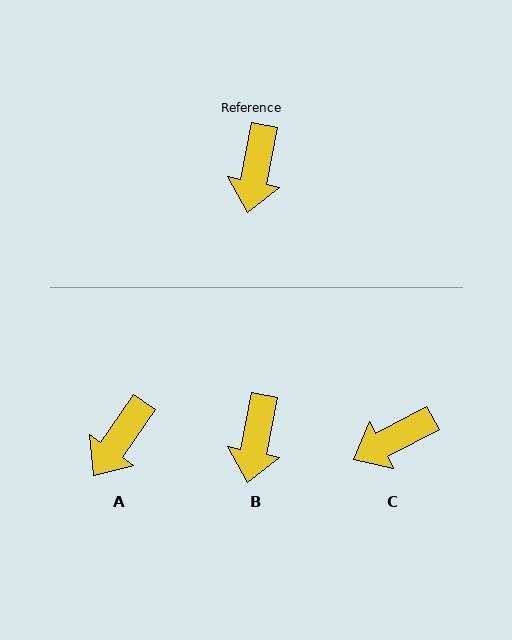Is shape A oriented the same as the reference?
No, it is off by about 23 degrees.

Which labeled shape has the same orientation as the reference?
B.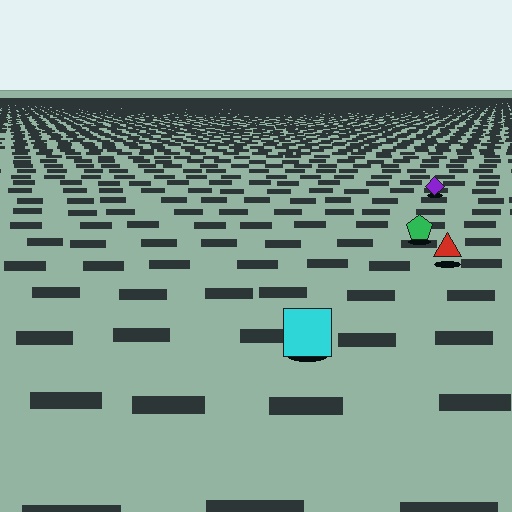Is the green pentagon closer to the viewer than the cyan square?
No. The cyan square is closer — you can tell from the texture gradient: the ground texture is coarser near it.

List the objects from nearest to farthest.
From nearest to farthest: the cyan square, the red triangle, the green pentagon, the purple diamond.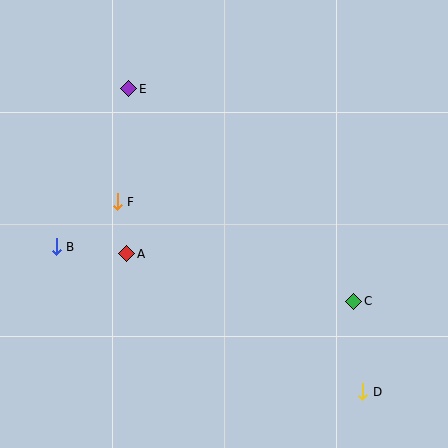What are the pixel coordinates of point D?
Point D is at (363, 392).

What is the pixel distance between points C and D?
The distance between C and D is 91 pixels.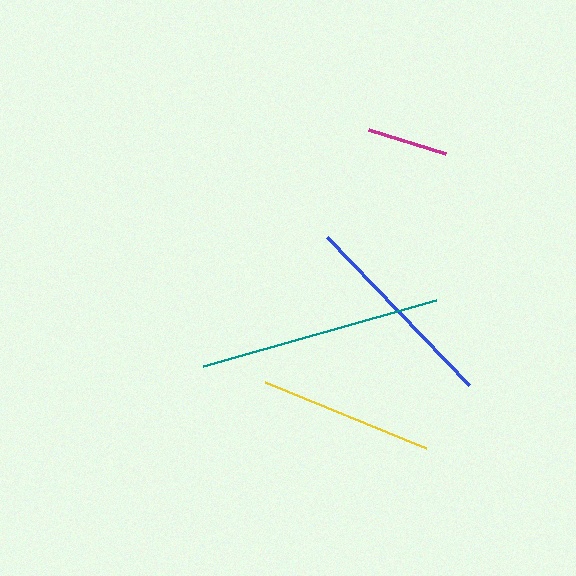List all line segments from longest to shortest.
From longest to shortest: teal, blue, yellow, magenta.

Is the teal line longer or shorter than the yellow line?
The teal line is longer than the yellow line.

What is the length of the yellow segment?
The yellow segment is approximately 174 pixels long.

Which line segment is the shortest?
The magenta line is the shortest at approximately 81 pixels.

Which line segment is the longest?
The teal line is the longest at approximately 242 pixels.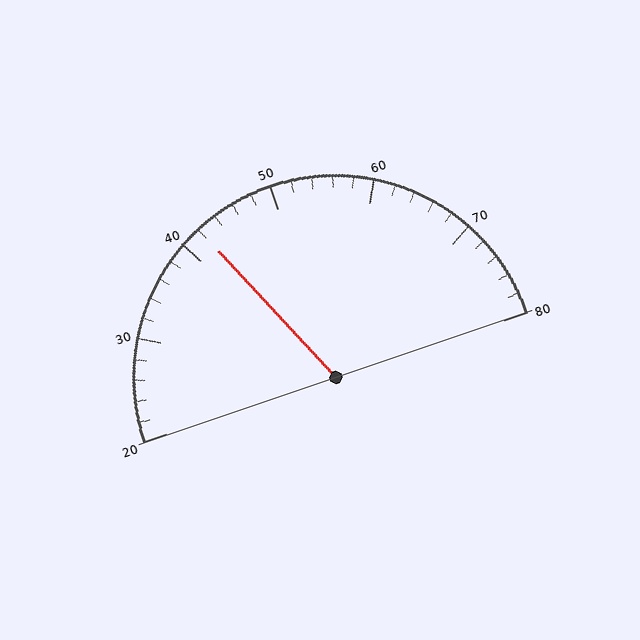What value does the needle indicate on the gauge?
The needle indicates approximately 42.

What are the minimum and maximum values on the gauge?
The gauge ranges from 20 to 80.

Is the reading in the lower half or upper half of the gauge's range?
The reading is in the lower half of the range (20 to 80).